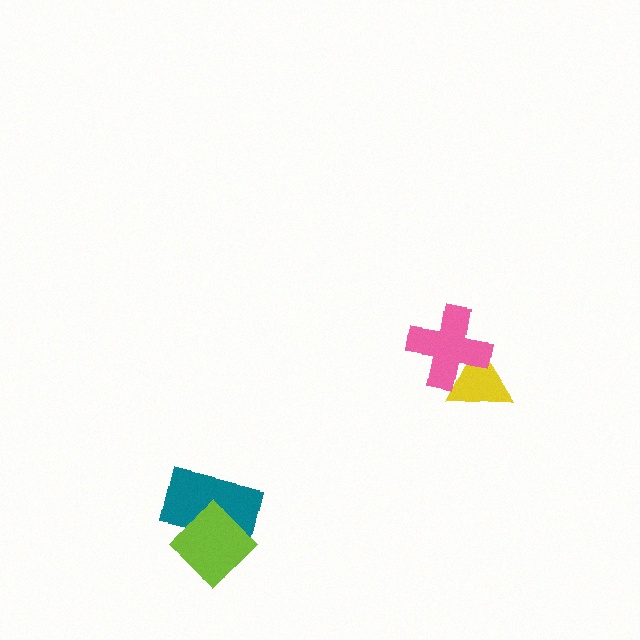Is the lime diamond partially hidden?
No, no other shape covers it.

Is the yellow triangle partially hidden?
Yes, it is partially covered by another shape.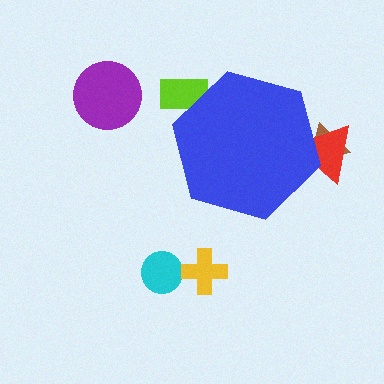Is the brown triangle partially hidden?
Yes, the brown triangle is partially hidden behind the blue hexagon.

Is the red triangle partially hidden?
Yes, the red triangle is partially hidden behind the blue hexagon.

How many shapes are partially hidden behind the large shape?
3 shapes are partially hidden.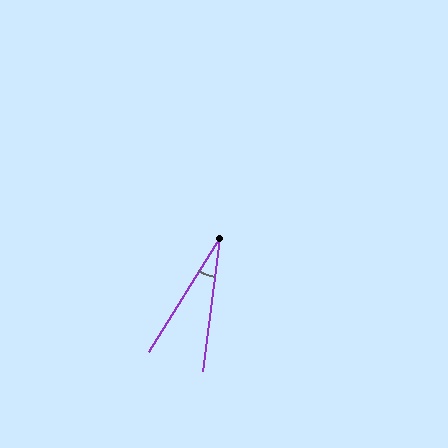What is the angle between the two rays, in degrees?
Approximately 25 degrees.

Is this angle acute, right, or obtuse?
It is acute.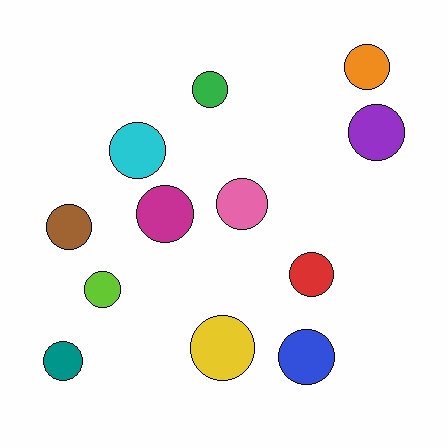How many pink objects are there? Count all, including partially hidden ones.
There is 1 pink object.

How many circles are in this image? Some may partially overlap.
There are 12 circles.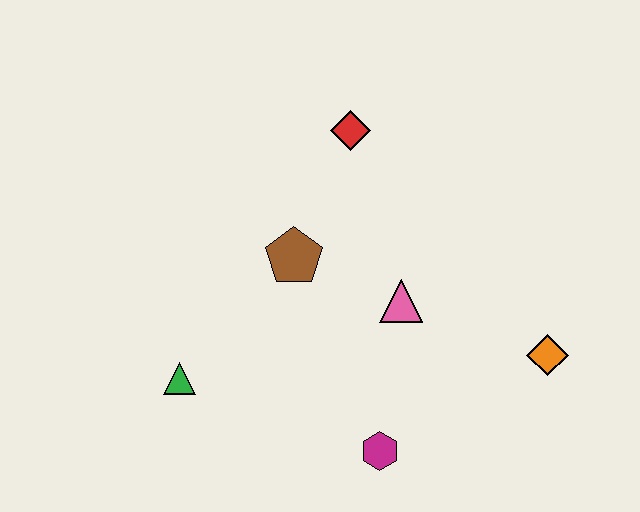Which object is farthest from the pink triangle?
The green triangle is farthest from the pink triangle.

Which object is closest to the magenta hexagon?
The pink triangle is closest to the magenta hexagon.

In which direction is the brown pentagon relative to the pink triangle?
The brown pentagon is to the left of the pink triangle.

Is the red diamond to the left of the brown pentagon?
No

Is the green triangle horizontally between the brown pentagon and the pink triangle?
No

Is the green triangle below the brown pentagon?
Yes